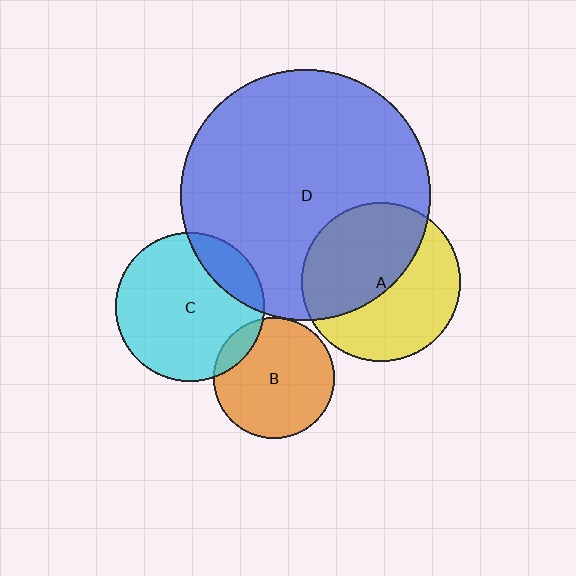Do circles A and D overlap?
Yes.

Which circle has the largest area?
Circle D (blue).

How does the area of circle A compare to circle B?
Approximately 1.7 times.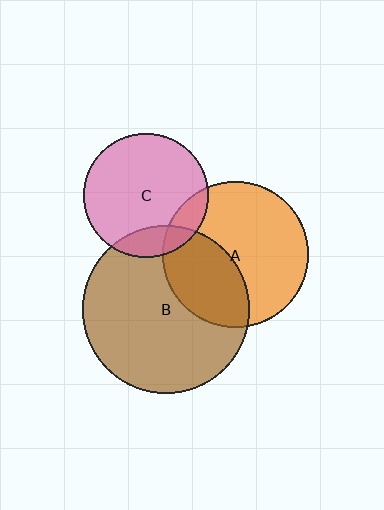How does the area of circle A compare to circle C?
Approximately 1.4 times.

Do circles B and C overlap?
Yes.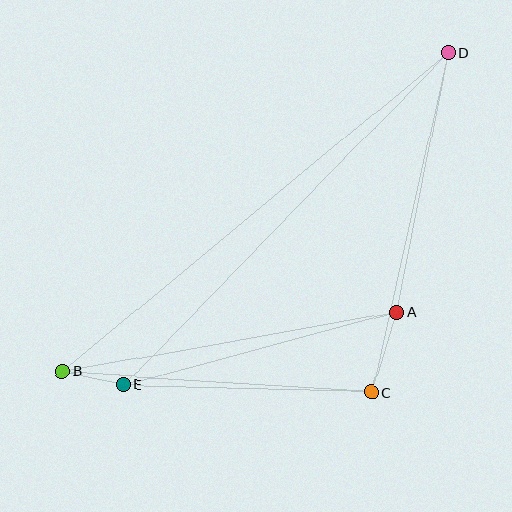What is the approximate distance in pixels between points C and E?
The distance between C and E is approximately 248 pixels.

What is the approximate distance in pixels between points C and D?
The distance between C and D is approximately 348 pixels.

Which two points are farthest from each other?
Points B and D are farthest from each other.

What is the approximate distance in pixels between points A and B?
The distance between A and B is approximately 339 pixels.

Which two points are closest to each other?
Points B and E are closest to each other.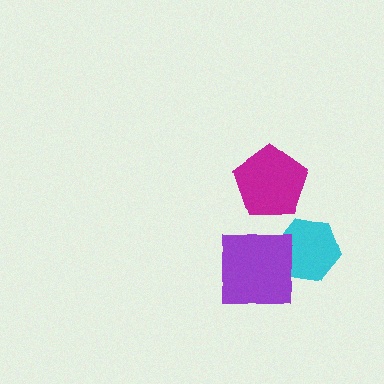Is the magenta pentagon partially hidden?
No, no other shape covers it.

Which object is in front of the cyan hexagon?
The purple square is in front of the cyan hexagon.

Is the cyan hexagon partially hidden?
Yes, it is partially covered by another shape.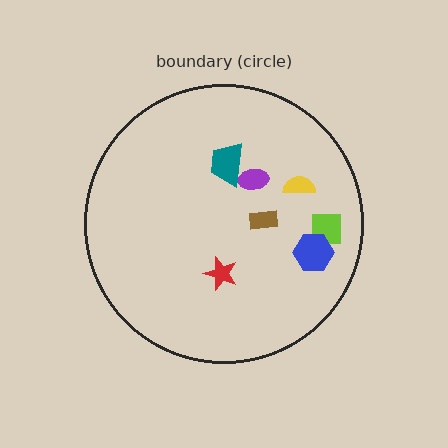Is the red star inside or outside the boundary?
Inside.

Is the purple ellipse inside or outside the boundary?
Inside.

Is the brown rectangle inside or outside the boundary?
Inside.